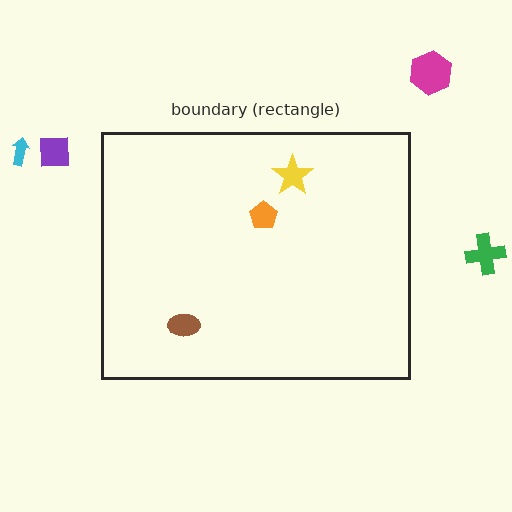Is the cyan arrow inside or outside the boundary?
Outside.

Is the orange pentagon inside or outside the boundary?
Inside.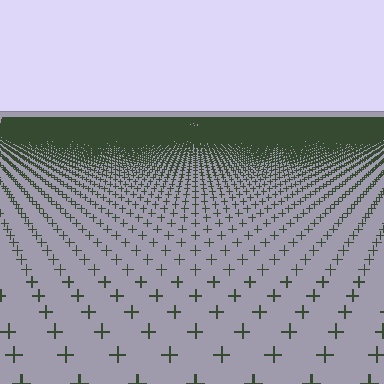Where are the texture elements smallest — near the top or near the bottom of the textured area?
Near the top.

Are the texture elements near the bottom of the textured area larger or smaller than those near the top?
Larger. Near the bottom, elements are closer to the viewer and appear at a bigger on-screen size.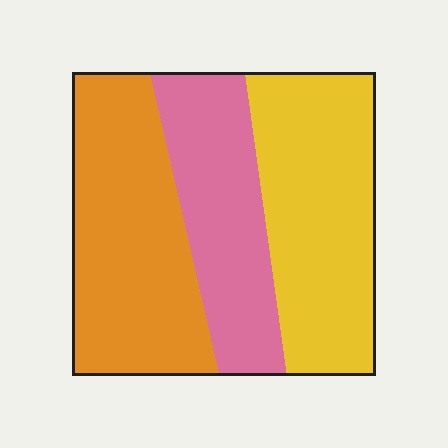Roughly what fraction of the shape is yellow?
Yellow takes up between a quarter and a half of the shape.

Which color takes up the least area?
Pink, at roughly 25%.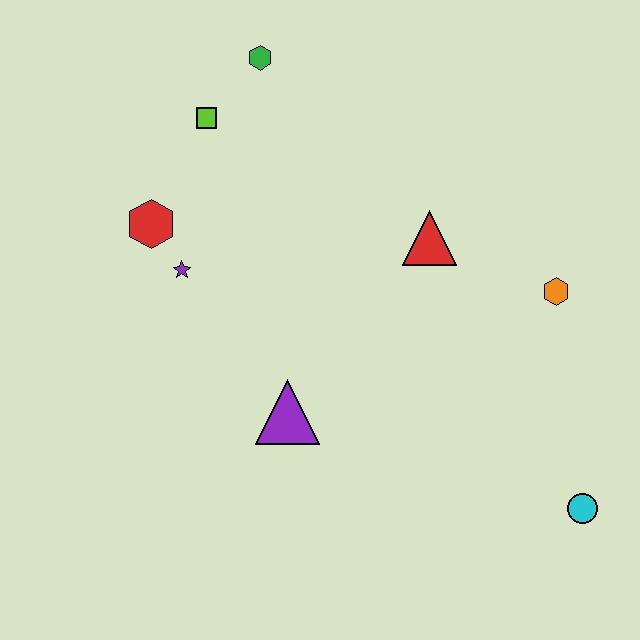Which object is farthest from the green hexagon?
The cyan circle is farthest from the green hexagon.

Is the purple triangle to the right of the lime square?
Yes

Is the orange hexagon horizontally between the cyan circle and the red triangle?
Yes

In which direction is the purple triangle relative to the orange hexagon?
The purple triangle is to the left of the orange hexagon.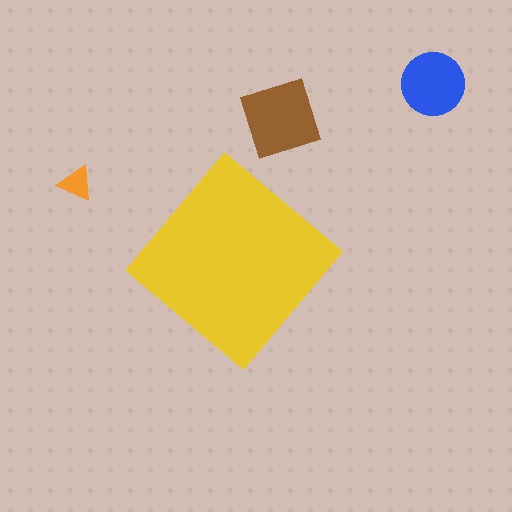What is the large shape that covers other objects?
A yellow diamond.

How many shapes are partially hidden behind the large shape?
0 shapes are partially hidden.